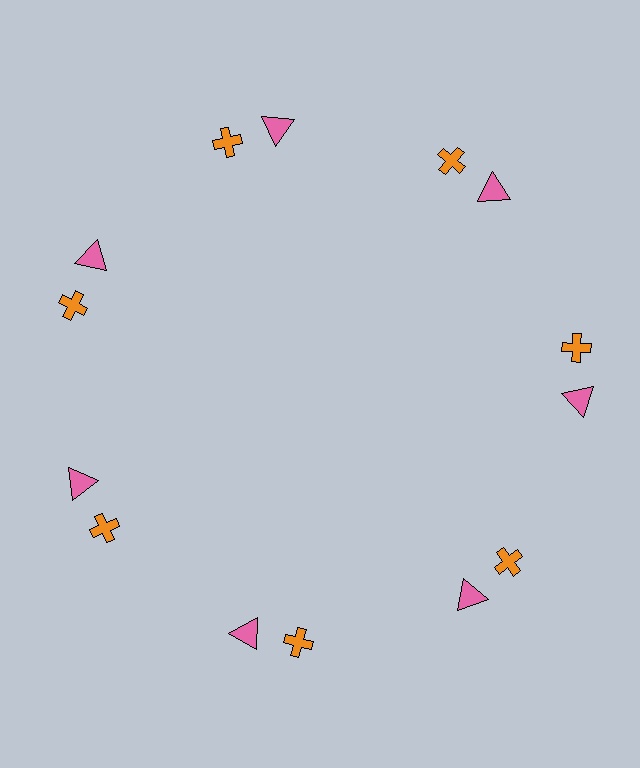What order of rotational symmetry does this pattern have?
This pattern has 7-fold rotational symmetry.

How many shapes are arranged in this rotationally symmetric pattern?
There are 14 shapes, arranged in 7 groups of 2.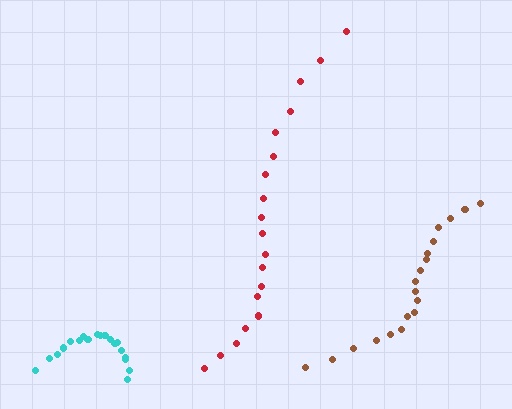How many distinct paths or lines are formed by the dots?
There are 3 distinct paths.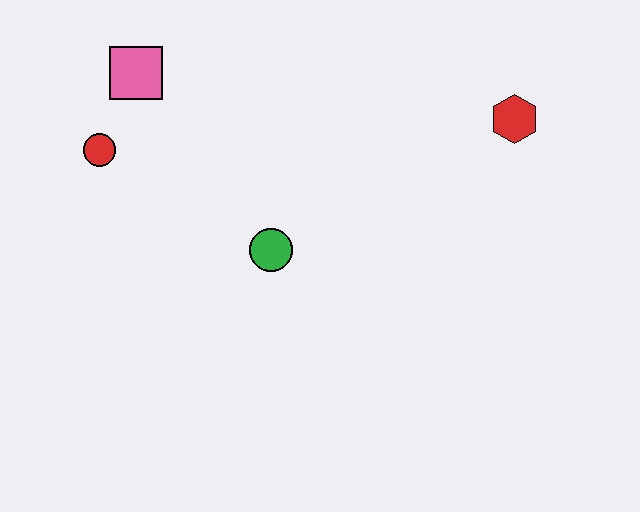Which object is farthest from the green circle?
The red hexagon is farthest from the green circle.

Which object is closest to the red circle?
The pink square is closest to the red circle.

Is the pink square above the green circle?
Yes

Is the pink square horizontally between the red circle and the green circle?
Yes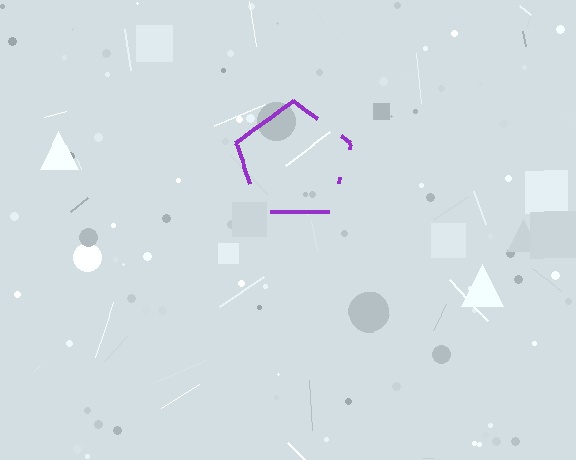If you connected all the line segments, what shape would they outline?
They would outline a pentagon.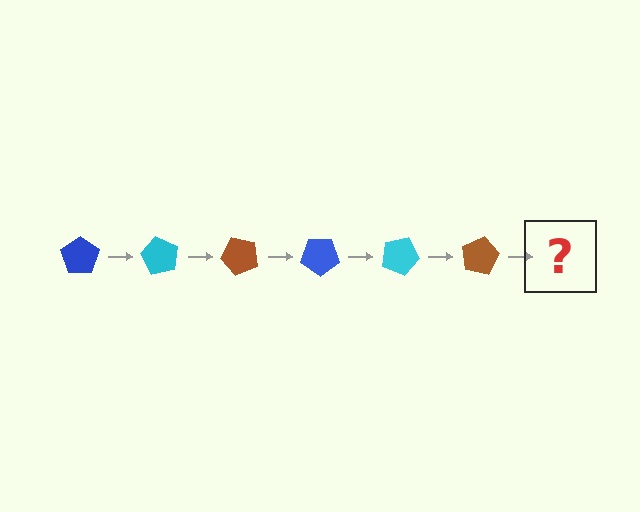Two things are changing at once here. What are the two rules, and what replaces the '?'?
The two rules are that it rotates 60 degrees each step and the color cycles through blue, cyan, and brown. The '?' should be a blue pentagon, rotated 360 degrees from the start.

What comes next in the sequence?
The next element should be a blue pentagon, rotated 360 degrees from the start.